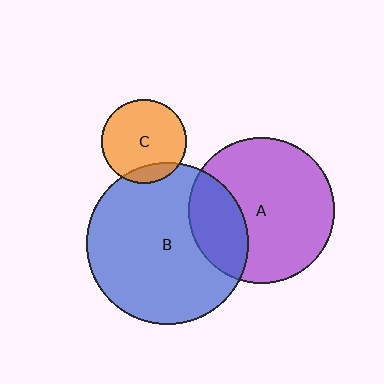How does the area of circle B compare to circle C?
Approximately 3.7 times.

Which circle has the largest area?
Circle B (blue).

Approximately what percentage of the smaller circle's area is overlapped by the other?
Approximately 15%.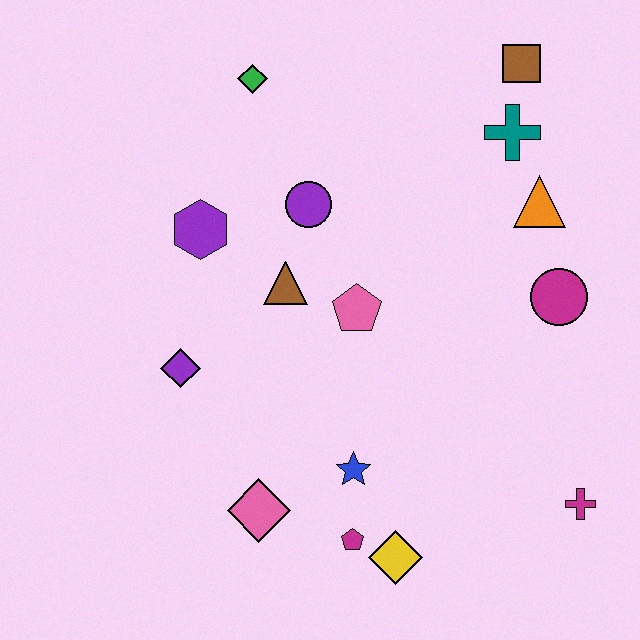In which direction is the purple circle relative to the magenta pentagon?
The purple circle is above the magenta pentagon.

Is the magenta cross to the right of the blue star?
Yes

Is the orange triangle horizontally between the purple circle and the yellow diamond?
No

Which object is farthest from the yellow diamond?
The brown square is farthest from the yellow diamond.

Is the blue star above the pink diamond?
Yes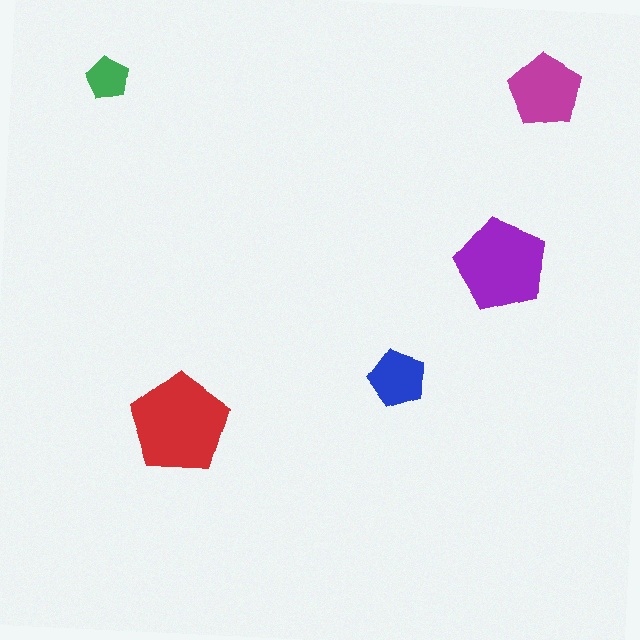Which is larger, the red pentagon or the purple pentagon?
The red one.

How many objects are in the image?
There are 5 objects in the image.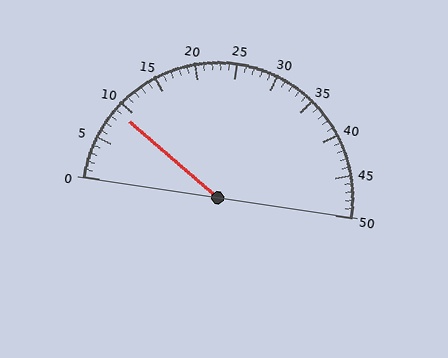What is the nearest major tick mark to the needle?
The nearest major tick mark is 10.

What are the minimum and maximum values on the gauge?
The gauge ranges from 0 to 50.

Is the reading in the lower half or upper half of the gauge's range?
The reading is in the lower half of the range (0 to 50).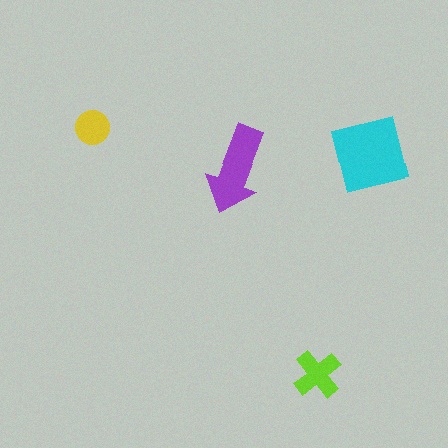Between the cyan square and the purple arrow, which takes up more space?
The cyan square.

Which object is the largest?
The cyan square.